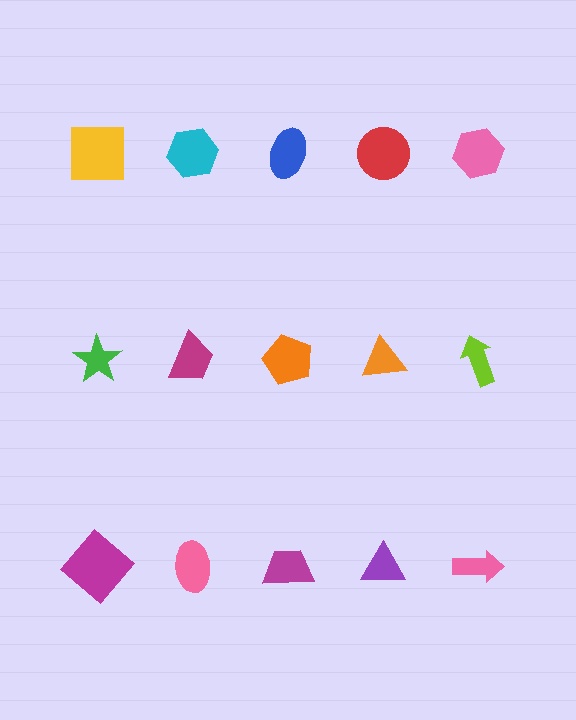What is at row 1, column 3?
A blue ellipse.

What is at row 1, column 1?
A yellow square.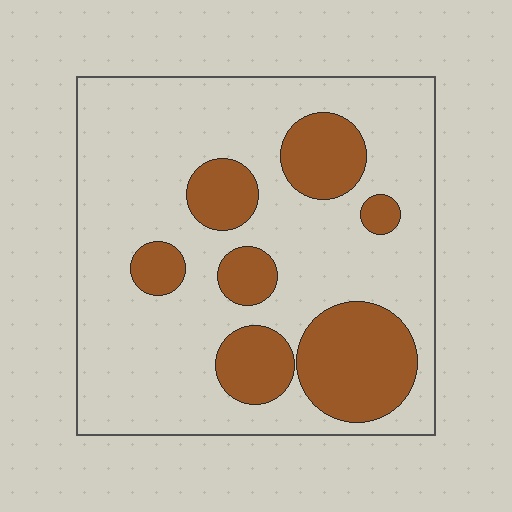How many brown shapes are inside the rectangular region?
7.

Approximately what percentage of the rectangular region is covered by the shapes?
Approximately 25%.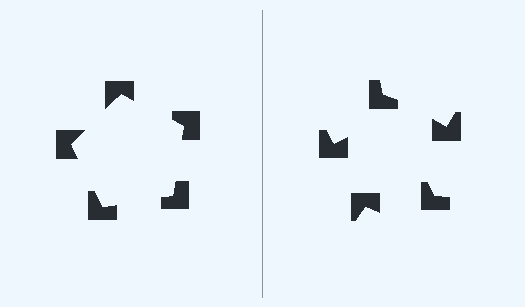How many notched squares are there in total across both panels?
10 — 5 on each side.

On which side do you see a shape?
An illusory pentagon appears on the left side. On the right side the wedge cuts are rotated, so no coherent shape forms.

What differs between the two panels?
The notched squares are positioned identically on both sides; only the wedge orientations differ. On the left they align to a pentagon; on the right they are misaligned.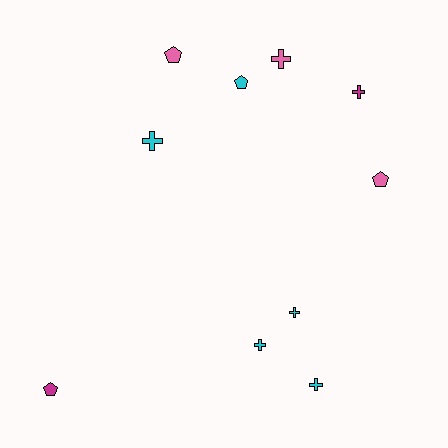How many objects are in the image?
There are 10 objects.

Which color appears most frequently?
Cyan, with 5 objects.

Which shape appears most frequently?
Cross, with 6 objects.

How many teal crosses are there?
There are no teal crosses.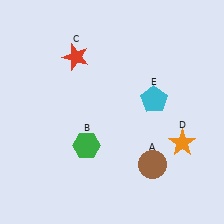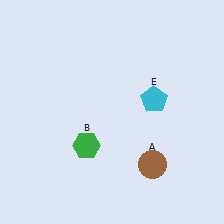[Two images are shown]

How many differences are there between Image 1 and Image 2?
There are 2 differences between the two images.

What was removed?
The red star (C), the orange star (D) were removed in Image 2.